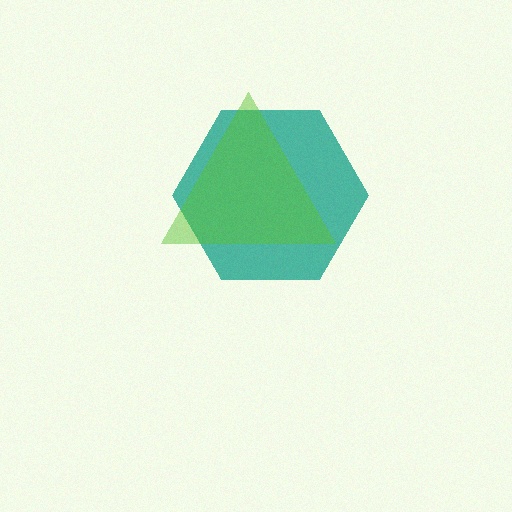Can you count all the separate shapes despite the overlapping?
Yes, there are 2 separate shapes.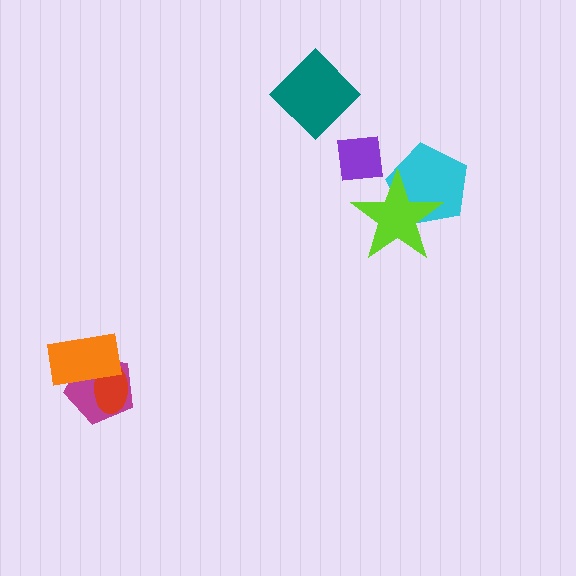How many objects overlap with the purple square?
0 objects overlap with the purple square.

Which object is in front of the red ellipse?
The orange rectangle is in front of the red ellipse.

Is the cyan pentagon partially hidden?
Yes, it is partially covered by another shape.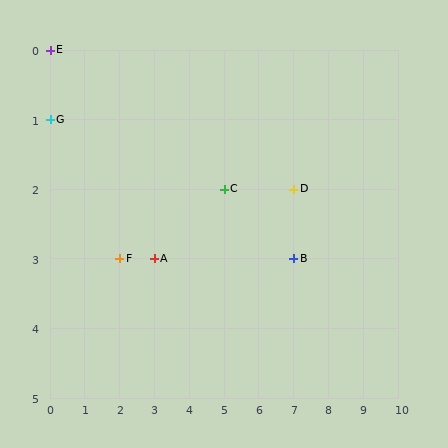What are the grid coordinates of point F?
Point F is at grid coordinates (2, 3).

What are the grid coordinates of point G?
Point G is at grid coordinates (0, 1).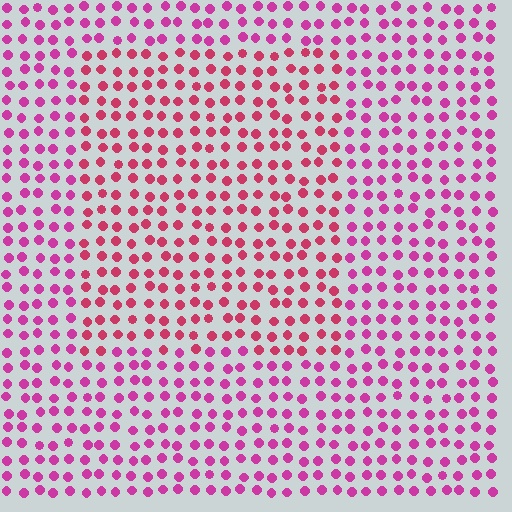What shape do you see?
I see a rectangle.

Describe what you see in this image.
The image is filled with small magenta elements in a uniform arrangement. A rectangle-shaped region is visible where the elements are tinted to a slightly different hue, forming a subtle color boundary.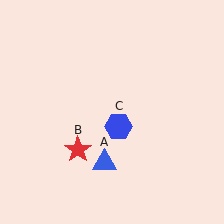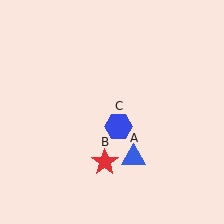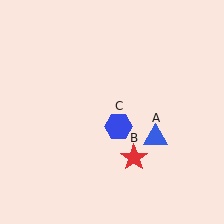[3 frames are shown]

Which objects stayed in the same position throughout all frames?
Blue hexagon (object C) remained stationary.